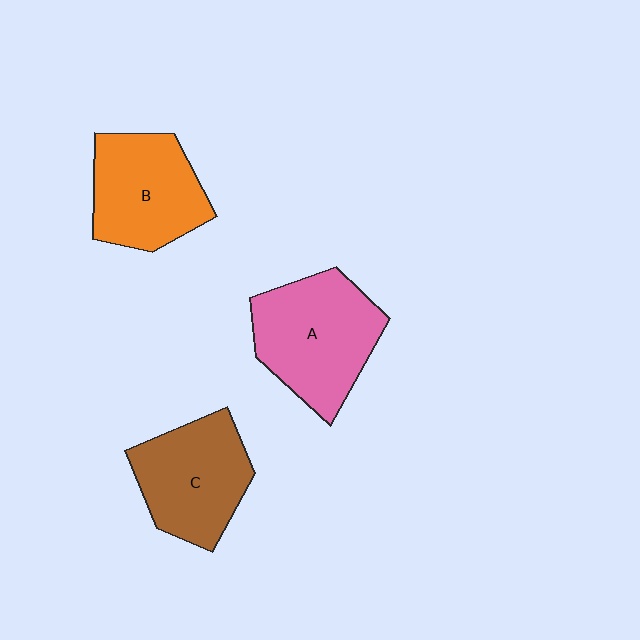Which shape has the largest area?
Shape A (pink).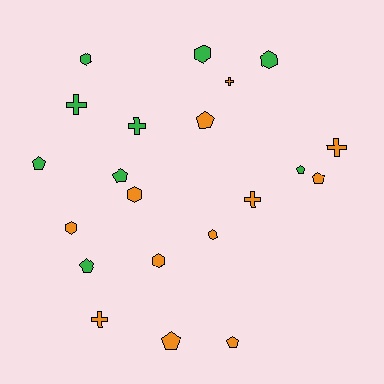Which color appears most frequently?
Orange, with 12 objects.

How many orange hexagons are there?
There are 4 orange hexagons.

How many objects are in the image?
There are 21 objects.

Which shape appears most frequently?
Pentagon, with 8 objects.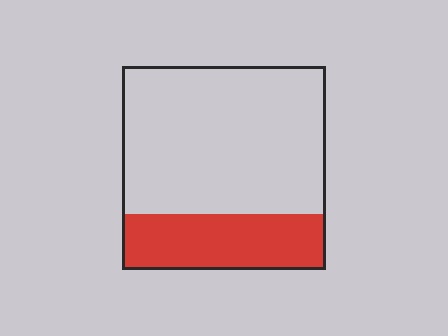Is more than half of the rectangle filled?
No.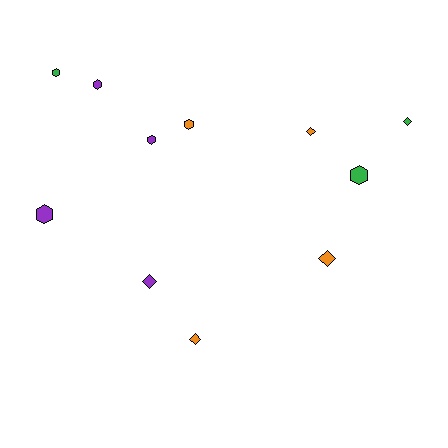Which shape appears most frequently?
Hexagon, with 6 objects.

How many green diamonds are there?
There is 1 green diamond.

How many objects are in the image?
There are 11 objects.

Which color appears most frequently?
Purple, with 4 objects.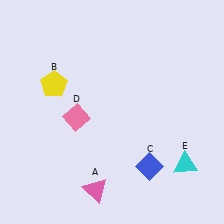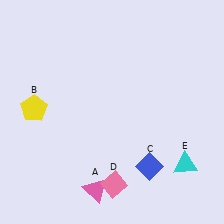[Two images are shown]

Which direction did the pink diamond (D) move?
The pink diamond (D) moved down.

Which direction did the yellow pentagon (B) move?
The yellow pentagon (B) moved down.